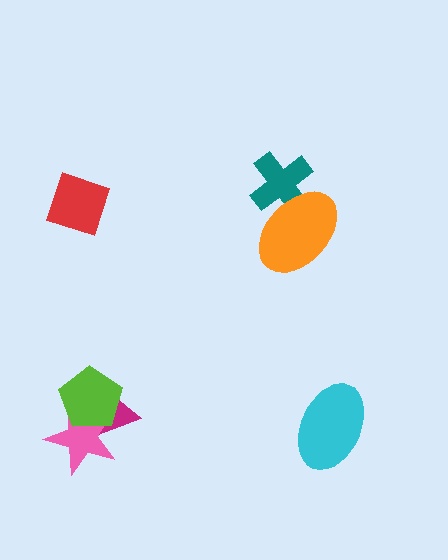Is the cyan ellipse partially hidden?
No, no other shape covers it.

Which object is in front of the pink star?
The lime pentagon is in front of the pink star.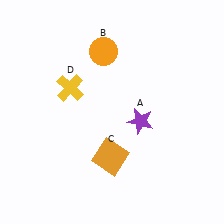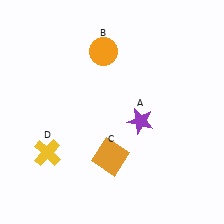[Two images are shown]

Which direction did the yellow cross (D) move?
The yellow cross (D) moved down.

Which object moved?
The yellow cross (D) moved down.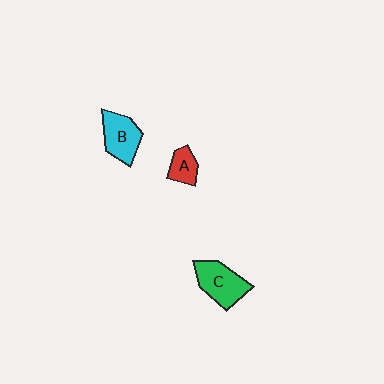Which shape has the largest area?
Shape C (green).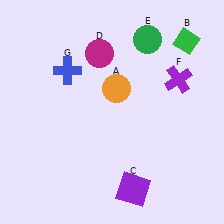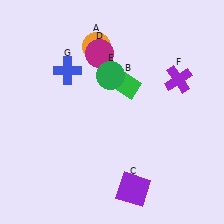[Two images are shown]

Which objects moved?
The objects that moved are: the orange circle (A), the green diamond (B), the green circle (E).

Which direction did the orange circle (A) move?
The orange circle (A) moved up.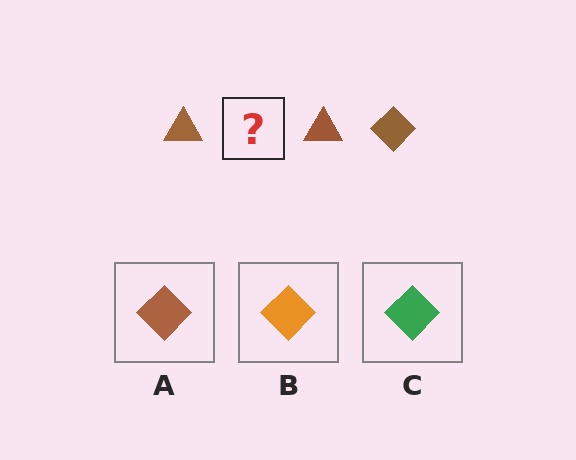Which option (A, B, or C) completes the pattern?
A.